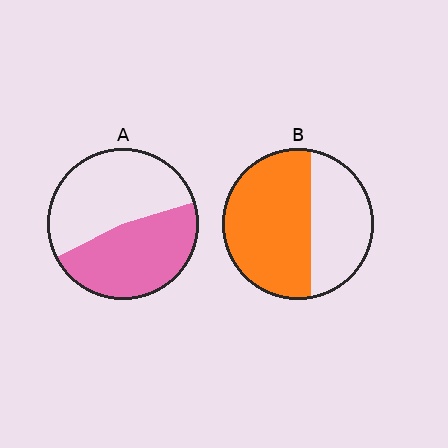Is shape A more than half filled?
Roughly half.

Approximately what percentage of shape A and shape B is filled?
A is approximately 45% and B is approximately 60%.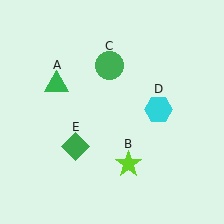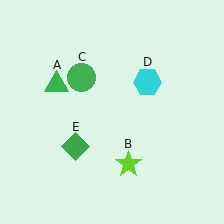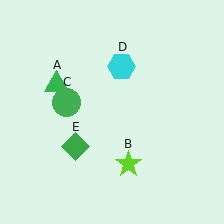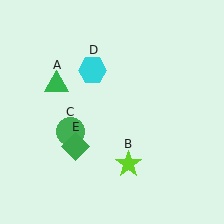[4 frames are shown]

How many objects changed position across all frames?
2 objects changed position: green circle (object C), cyan hexagon (object D).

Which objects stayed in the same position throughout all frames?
Green triangle (object A) and lime star (object B) and green diamond (object E) remained stationary.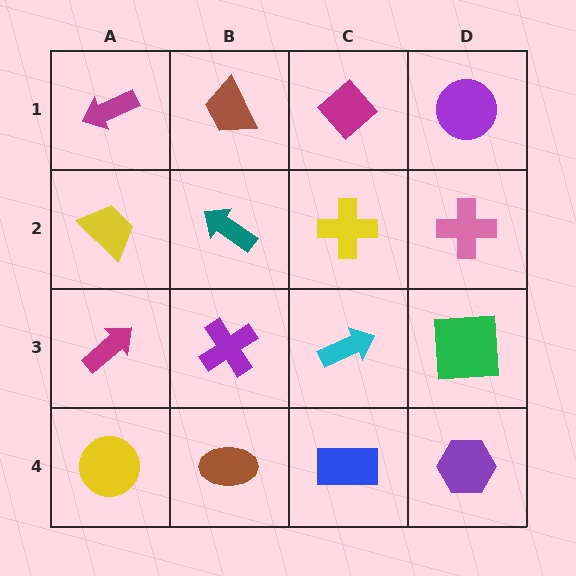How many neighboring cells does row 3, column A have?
3.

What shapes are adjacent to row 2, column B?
A brown trapezoid (row 1, column B), a purple cross (row 3, column B), a yellow trapezoid (row 2, column A), a yellow cross (row 2, column C).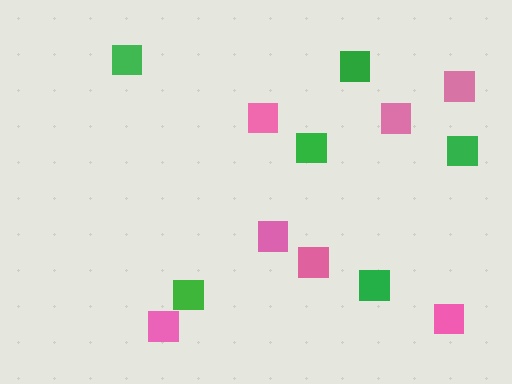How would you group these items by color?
There are 2 groups: one group of green squares (6) and one group of pink squares (7).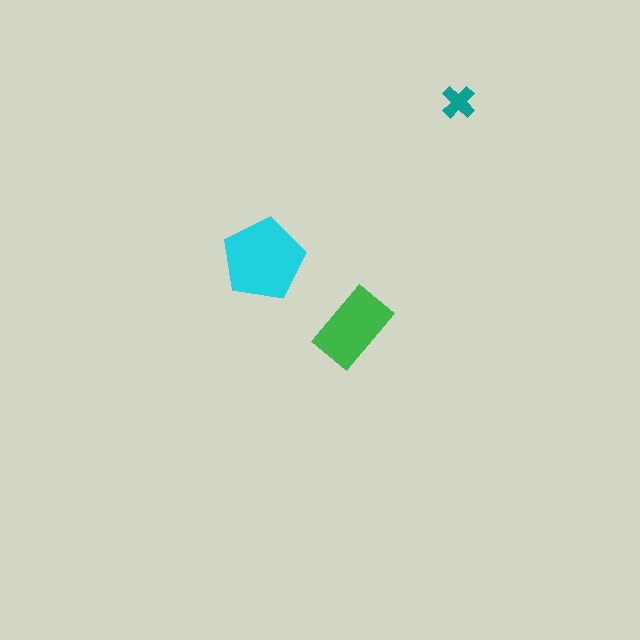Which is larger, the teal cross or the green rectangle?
The green rectangle.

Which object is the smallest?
The teal cross.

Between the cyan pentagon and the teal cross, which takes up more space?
The cyan pentagon.